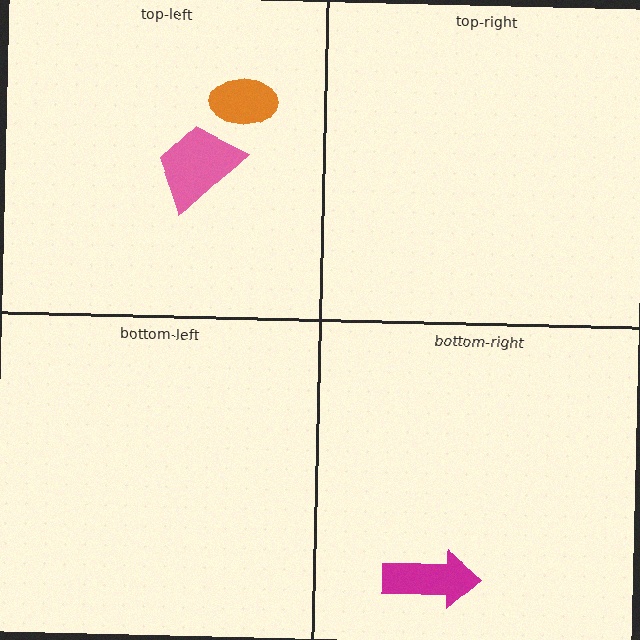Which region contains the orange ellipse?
The top-left region.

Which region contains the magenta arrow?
The bottom-right region.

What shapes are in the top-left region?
The orange ellipse, the pink trapezoid.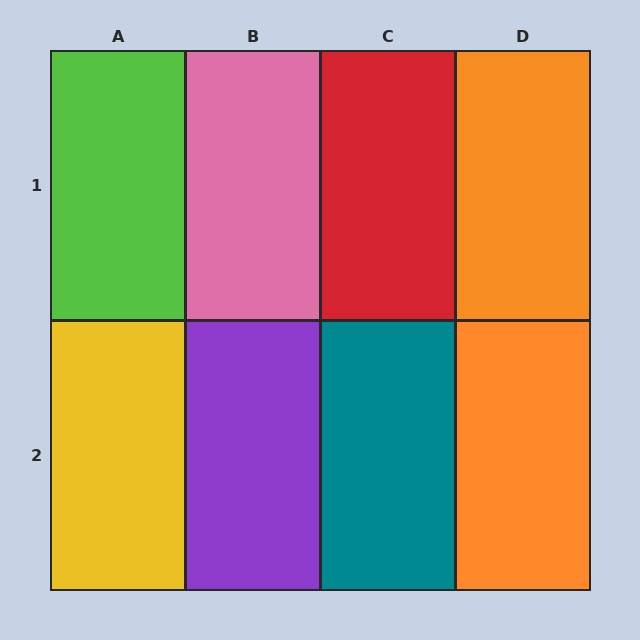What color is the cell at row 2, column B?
Purple.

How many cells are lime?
1 cell is lime.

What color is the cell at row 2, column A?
Yellow.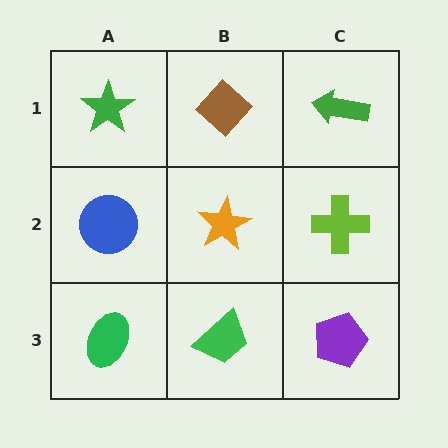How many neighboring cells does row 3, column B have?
3.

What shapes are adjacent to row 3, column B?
An orange star (row 2, column B), a green ellipse (row 3, column A), a purple pentagon (row 3, column C).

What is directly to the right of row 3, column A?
A green trapezoid.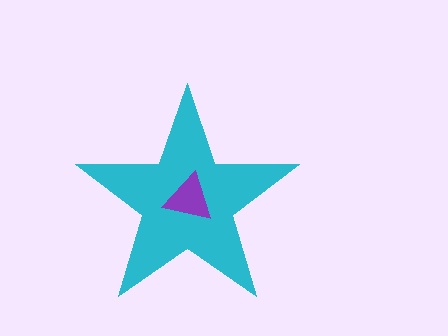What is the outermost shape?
The cyan star.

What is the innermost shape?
The purple triangle.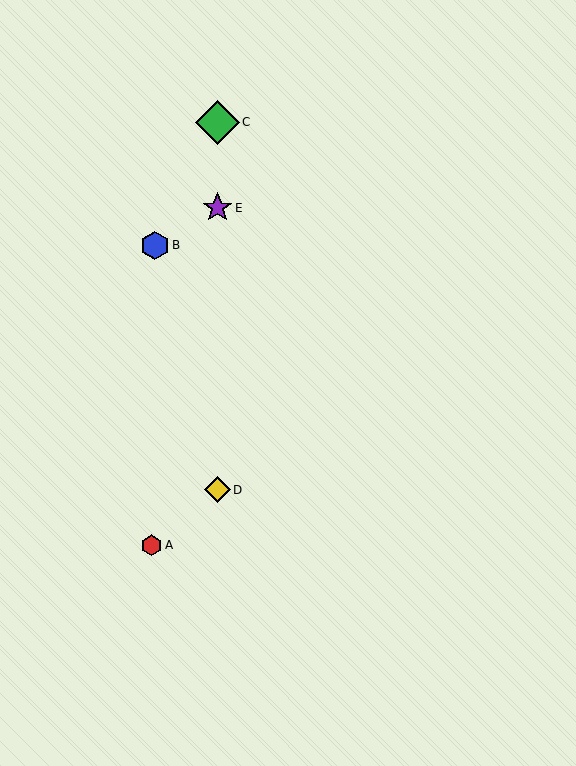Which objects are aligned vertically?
Objects C, D, E are aligned vertically.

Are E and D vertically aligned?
Yes, both are at x≈217.